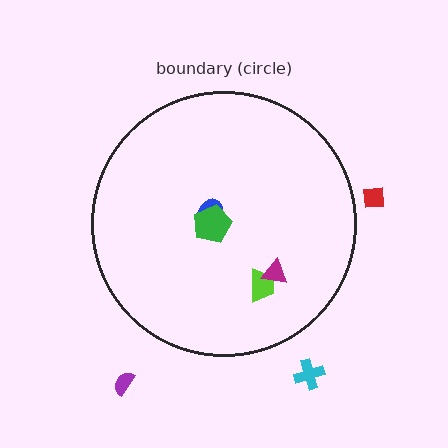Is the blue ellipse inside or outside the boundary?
Inside.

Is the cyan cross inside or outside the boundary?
Outside.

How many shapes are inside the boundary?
4 inside, 3 outside.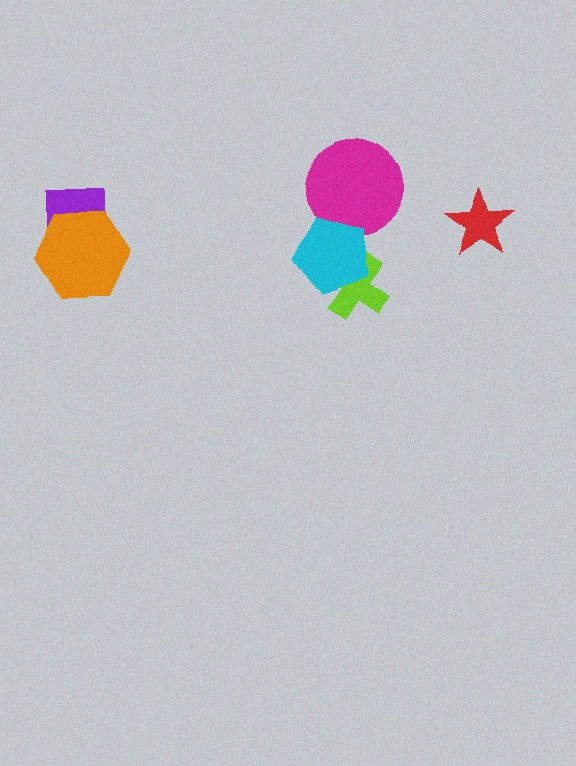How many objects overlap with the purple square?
1 object overlaps with the purple square.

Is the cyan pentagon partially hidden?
No, no other shape covers it.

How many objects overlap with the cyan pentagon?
2 objects overlap with the cyan pentagon.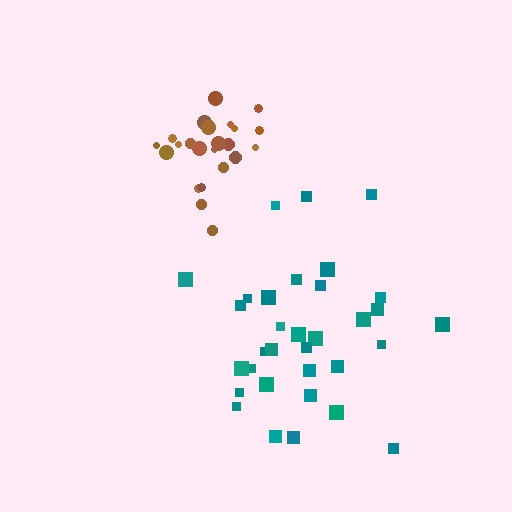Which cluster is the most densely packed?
Brown.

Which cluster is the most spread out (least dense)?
Teal.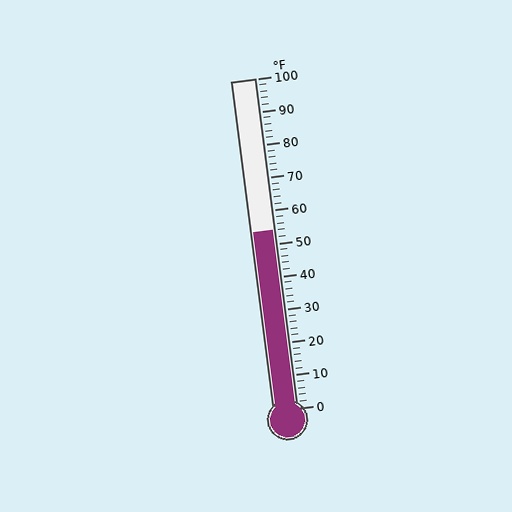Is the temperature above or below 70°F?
The temperature is below 70°F.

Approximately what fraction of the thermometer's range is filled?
The thermometer is filled to approximately 55% of its range.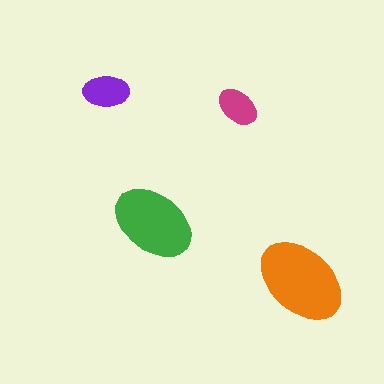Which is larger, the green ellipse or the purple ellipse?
The green one.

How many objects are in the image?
There are 4 objects in the image.